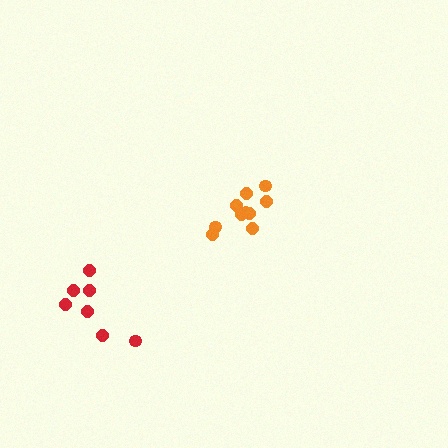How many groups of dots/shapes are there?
There are 2 groups.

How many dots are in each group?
Group 1: 10 dots, Group 2: 7 dots (17 total).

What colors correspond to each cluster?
The clusters are colored: orange, red.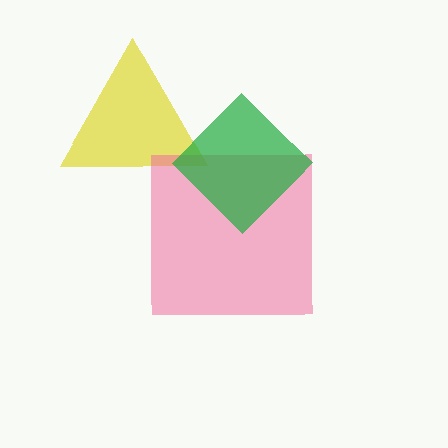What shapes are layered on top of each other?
The layered shapes are: a yellow triangle, a pink square, a green diamond.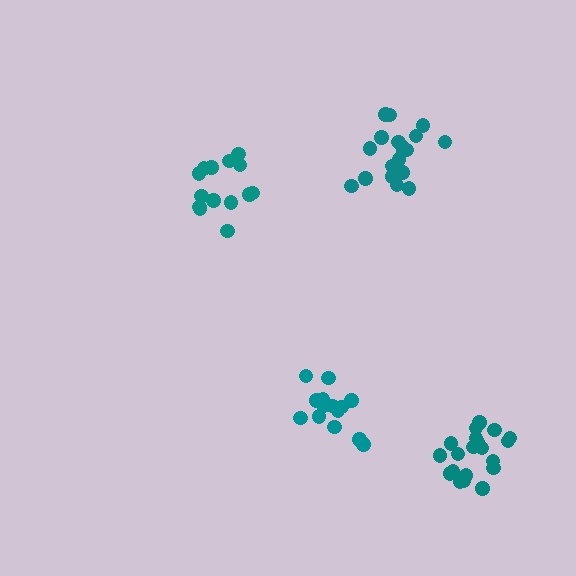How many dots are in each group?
Group 1: 14 dots, Group 2: 20 dots, Group 3: 19 dots, Group 4: 14 dots (67 total).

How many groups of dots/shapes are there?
There are 4 groups.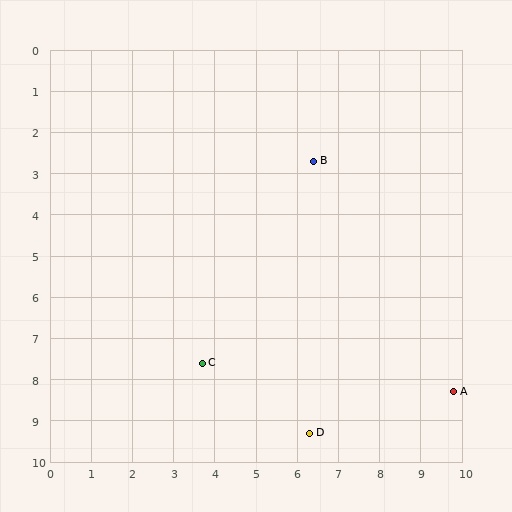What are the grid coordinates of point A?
Point A is at approximately (9.8, 8.3).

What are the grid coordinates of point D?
Point D is at approximately (6.3, 9.3).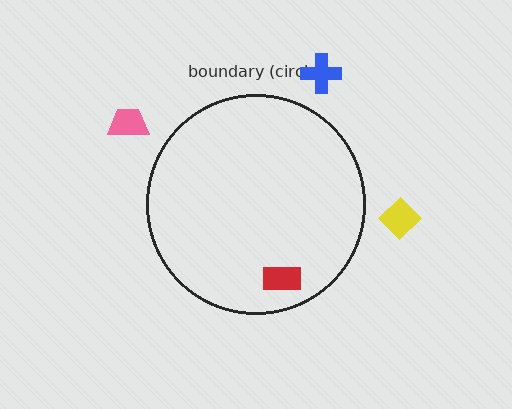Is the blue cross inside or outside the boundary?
Outside.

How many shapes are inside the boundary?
1 inside, 3 outside.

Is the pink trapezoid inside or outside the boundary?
Outside.